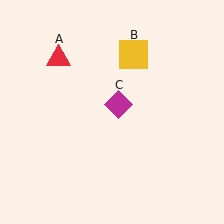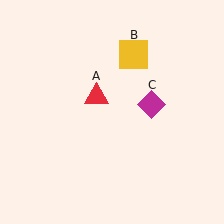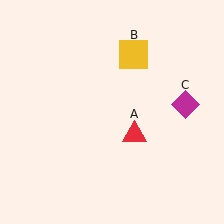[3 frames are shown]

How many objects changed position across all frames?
2 objects changed position: red triangle (object A), magenta diamond (object C).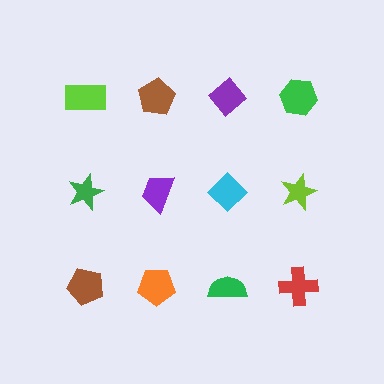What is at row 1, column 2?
A brown pentagon.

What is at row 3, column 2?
An orange pentagon.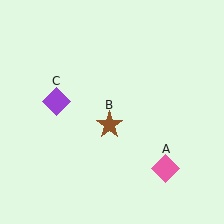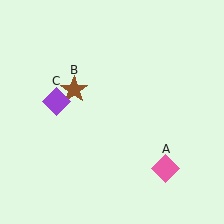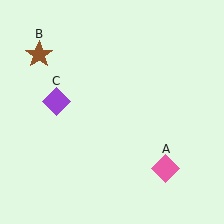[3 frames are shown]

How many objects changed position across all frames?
1 object changed position: brown star (object B).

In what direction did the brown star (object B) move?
The brown star (object B) moved up and to the left.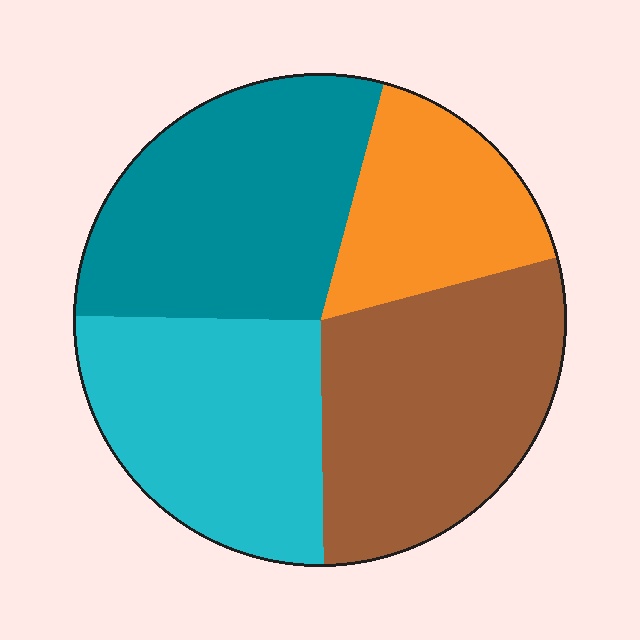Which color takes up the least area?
Orange, at roughly 15%.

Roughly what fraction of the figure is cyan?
Cyan takes up between a sixth and a third of the figure.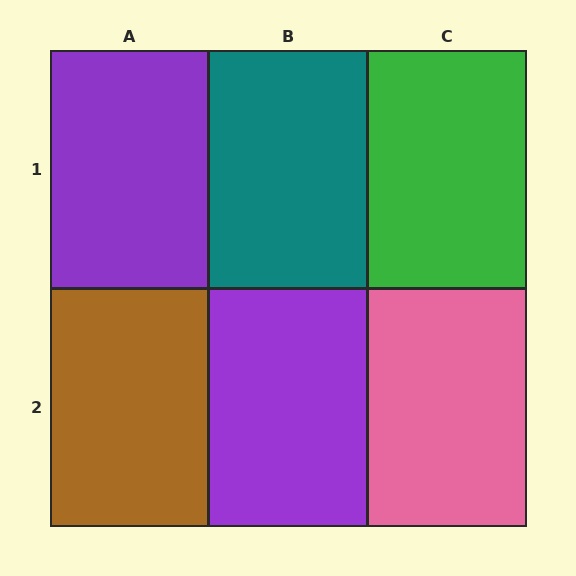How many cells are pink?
1 cell is pink.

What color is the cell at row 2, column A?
Brown.